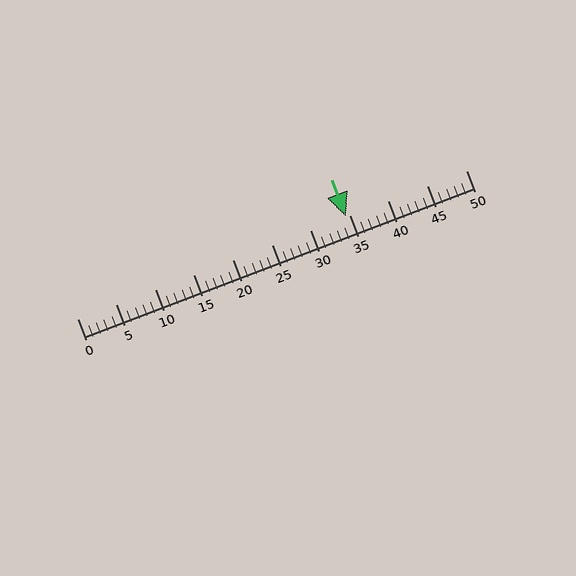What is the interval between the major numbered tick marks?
The major tick marks are spaced 5 units apart.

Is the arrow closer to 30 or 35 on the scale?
The arrow is closer to 35.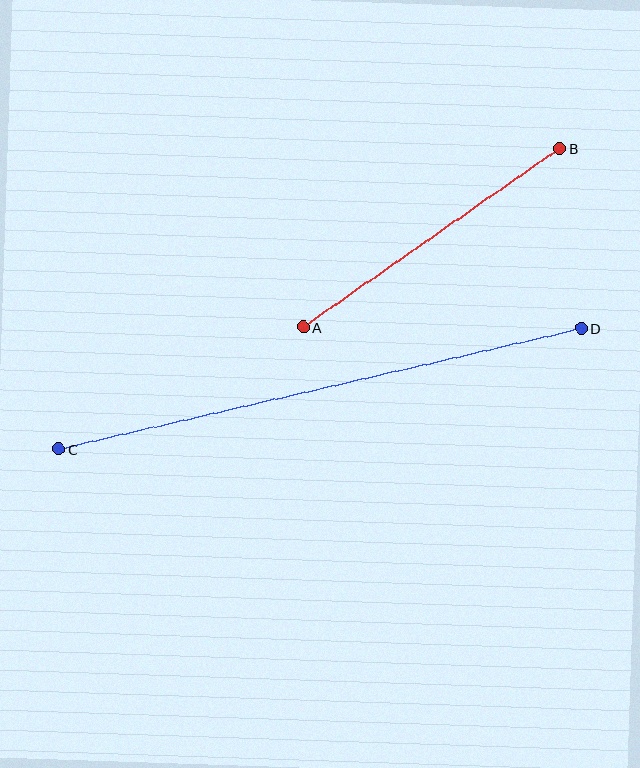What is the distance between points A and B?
The distance is approximately 313 pixels.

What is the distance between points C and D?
The distance is approximately 537 pixels.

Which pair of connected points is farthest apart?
Points C and D are farthest apart.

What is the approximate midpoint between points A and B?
The midpoint is at approximately (431, 238) pixels.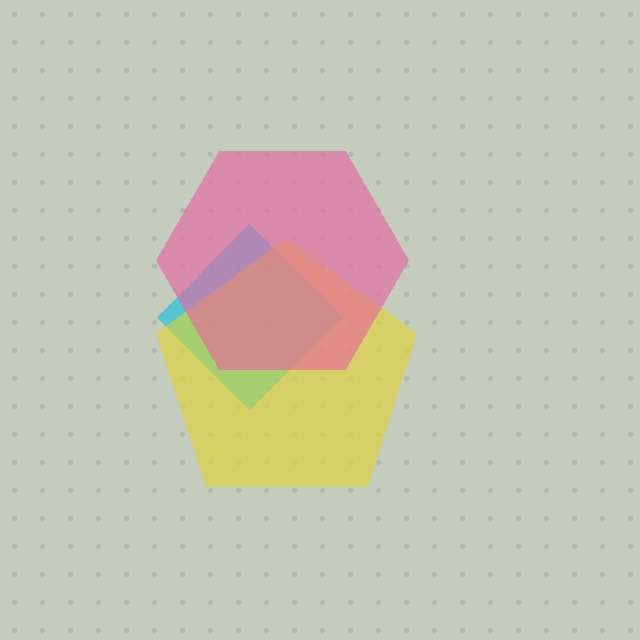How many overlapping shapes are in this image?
There are 3 overlapping shapes in the image.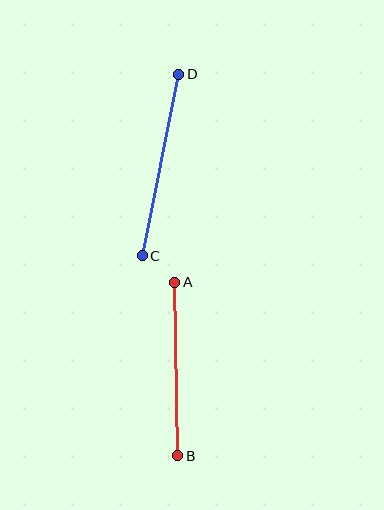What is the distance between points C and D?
The distance is approximately 185 pixels.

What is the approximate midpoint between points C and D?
The midpoint is at approximately (161, 165) pixels.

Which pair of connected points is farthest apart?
Points C and D are farthest apart.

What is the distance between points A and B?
The distance is approximately 173 pixels.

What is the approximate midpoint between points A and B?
The midpoint is at approximately (176, 369) pixels.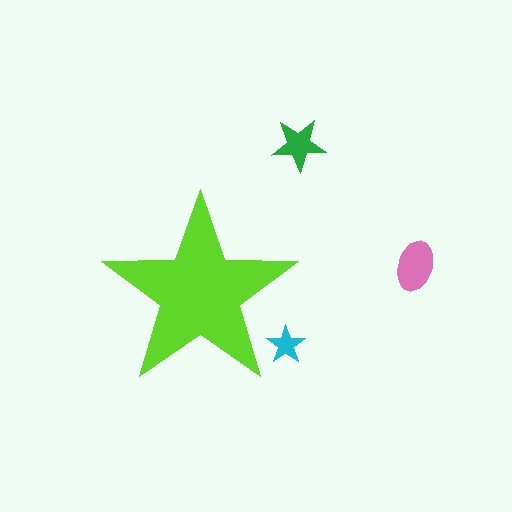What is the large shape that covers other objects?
A lime star.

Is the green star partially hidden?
No, the green star is fully visible.